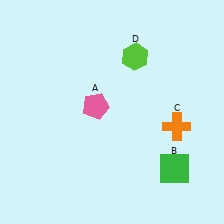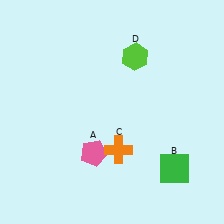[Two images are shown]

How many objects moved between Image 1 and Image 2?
2 objects moved between the two images.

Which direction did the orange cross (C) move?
The orange cross (C) moved left.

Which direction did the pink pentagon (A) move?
The pink pentagon (A) moved down.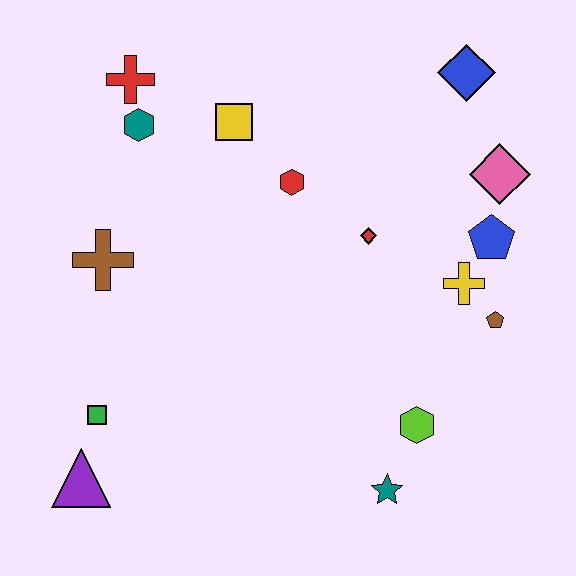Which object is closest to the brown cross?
The teal hexagon is closest to the brown cross.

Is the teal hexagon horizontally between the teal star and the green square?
Yes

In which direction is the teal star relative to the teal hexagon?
The teal star is below the teal hexagon.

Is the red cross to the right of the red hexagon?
No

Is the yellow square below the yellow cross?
No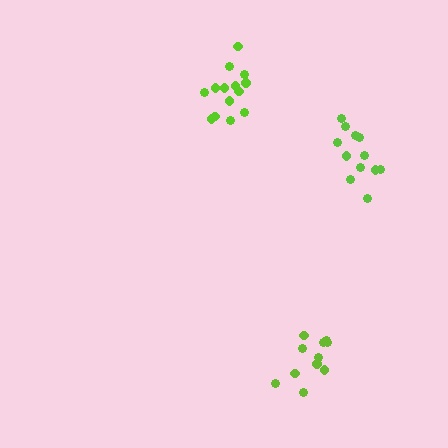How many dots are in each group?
Group 1: 12 dots, Group 2: 11 dots, Group 3: 14 dots (37 total).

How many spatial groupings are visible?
There are 3 spatial groupings.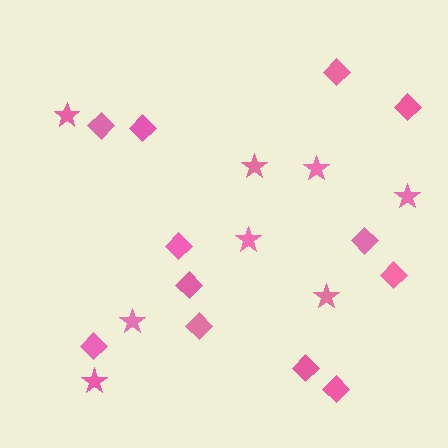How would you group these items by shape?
There are 2 groups: one group of stars (8) and one group of diamonds (12).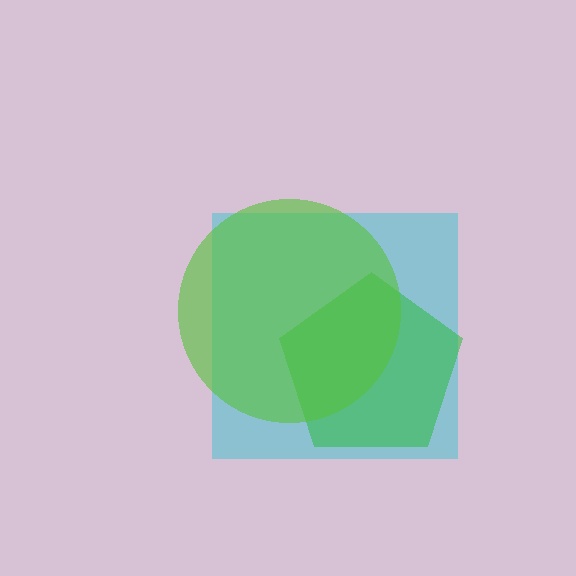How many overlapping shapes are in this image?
There are 3 overlapping shapes in the image.